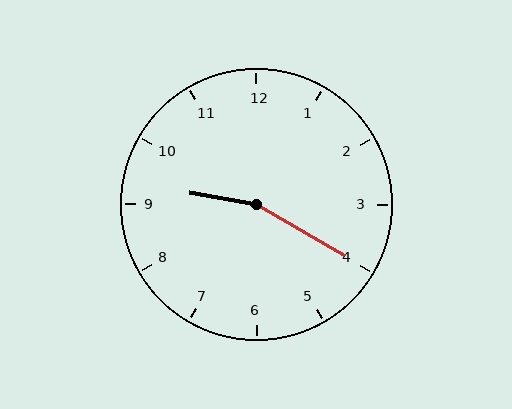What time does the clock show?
9:20.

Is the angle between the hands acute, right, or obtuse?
It is obtuse.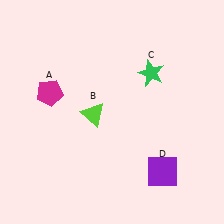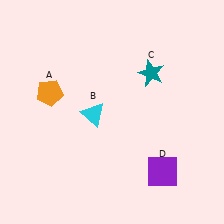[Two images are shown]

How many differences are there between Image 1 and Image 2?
There are 3 differences between the two images.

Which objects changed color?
A changed from magenta to orange. B changed from lime to cyan. C changed from green to teal.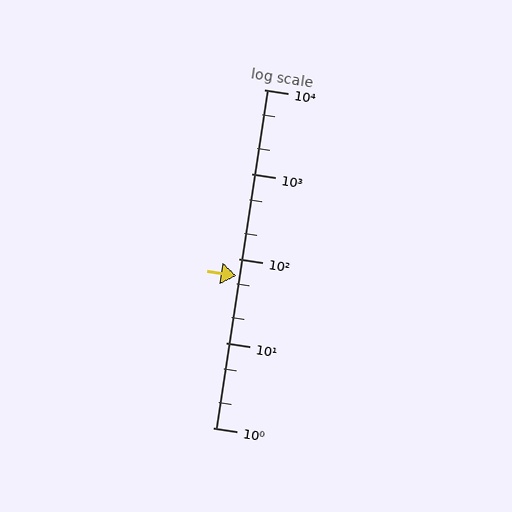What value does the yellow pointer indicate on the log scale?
The pointer indicates approximately 63.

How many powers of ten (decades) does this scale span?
The scale spans 4 decades, from 1 to 10000.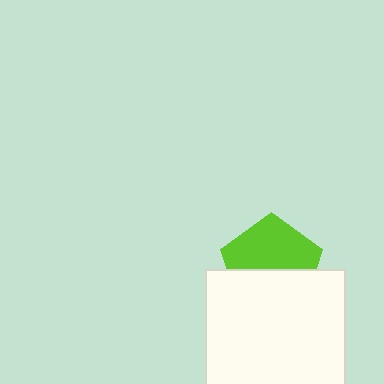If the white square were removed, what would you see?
You would see the complete lime pentagon.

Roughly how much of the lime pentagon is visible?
About half of it is visible (roughly 56%).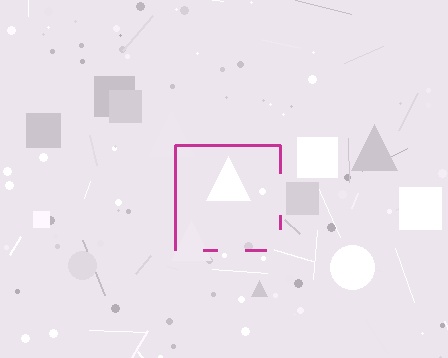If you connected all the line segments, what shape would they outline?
They would outline a square.